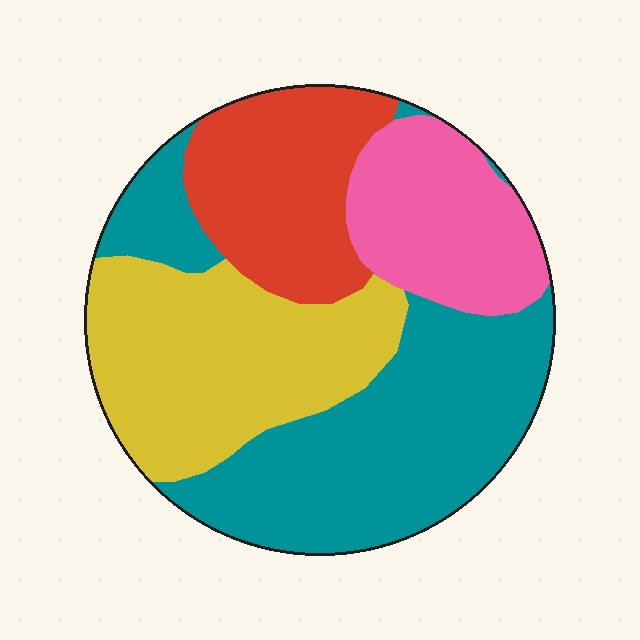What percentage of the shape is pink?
Pink takes up about one sixth (1/6) of the shape.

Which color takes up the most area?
Teal, at roughly 35%.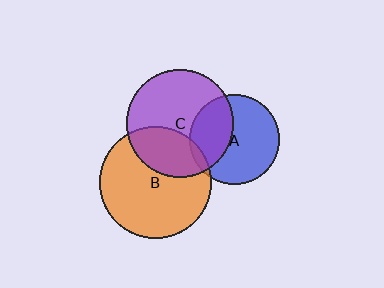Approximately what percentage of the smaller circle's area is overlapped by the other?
Approximately 35%.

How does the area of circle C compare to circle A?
Approximately 1.4 times.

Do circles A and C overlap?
Yes.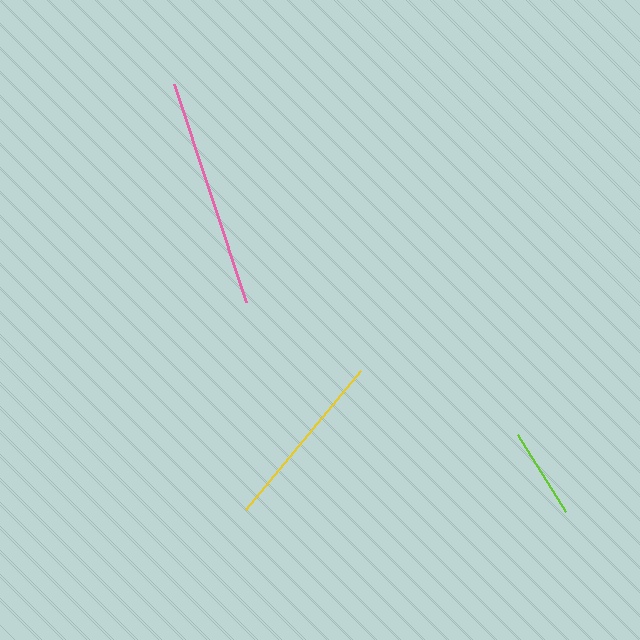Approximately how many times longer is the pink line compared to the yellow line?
The pink line is approximately 1.3 times the length of the yellow line.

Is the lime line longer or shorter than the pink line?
The pink line is longer than the lime line.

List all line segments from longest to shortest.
From longest to shortest: pink, yellow, lime.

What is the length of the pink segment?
The pink segment is approximately 230 pixels long.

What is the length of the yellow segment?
The yellow segment is approximately 181 pixels long.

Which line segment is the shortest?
The lime line is the shortest at approximately 91 pixels.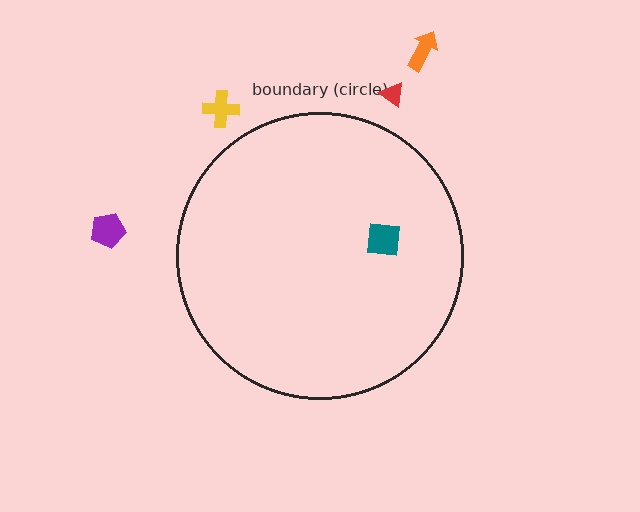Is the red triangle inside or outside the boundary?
Outside.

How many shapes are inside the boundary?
1 inside, 4 outside.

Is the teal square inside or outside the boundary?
Inside.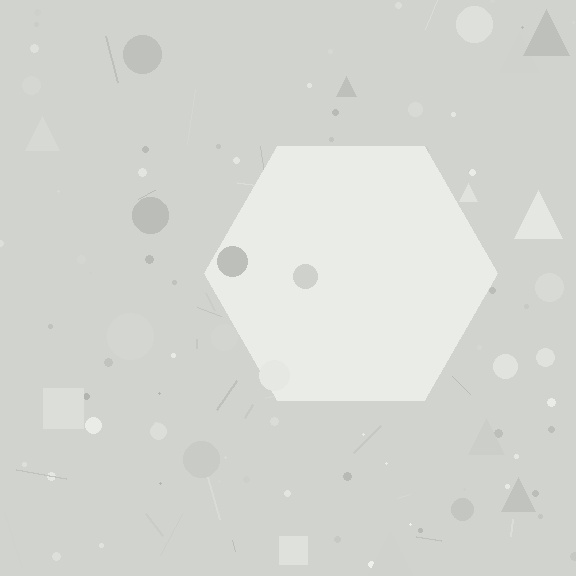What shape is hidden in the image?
A hexagon is hidden in the image.